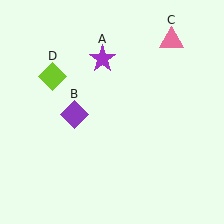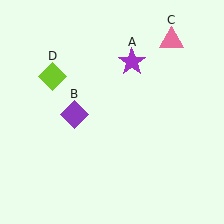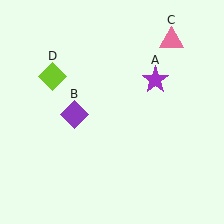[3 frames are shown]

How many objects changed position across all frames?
1 object changed position: purple star (object A).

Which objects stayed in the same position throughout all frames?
Purple diamond (object B) and pink triangle (object C) and lime diamond (object D) remained stationary.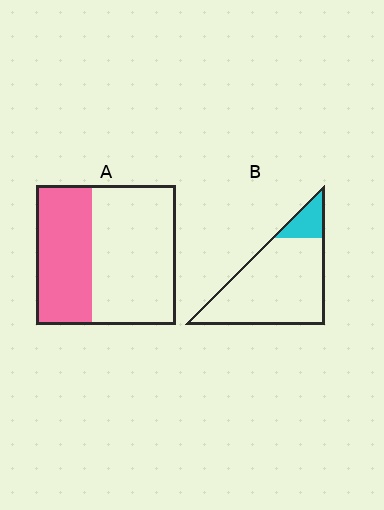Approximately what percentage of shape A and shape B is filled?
A is approximately 40% and B is approximately 15%.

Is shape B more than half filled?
No.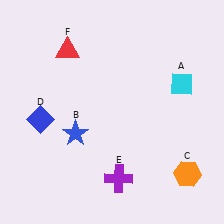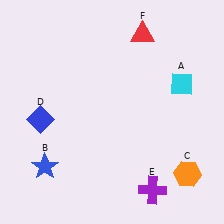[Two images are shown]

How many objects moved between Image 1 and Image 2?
3 objects moved between the two images.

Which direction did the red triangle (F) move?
The red triangle (F) moved right.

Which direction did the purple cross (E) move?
The purple cross (E) moved right.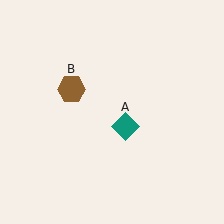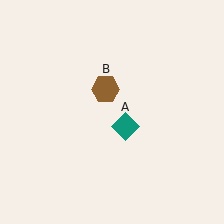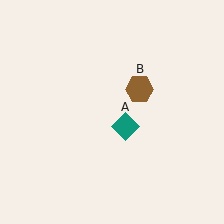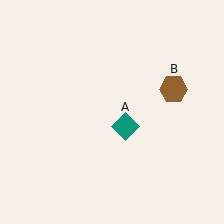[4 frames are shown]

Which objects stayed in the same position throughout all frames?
Teal diamond (object A) remained stationary.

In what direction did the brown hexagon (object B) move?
The brown hexagon (object B) moved right.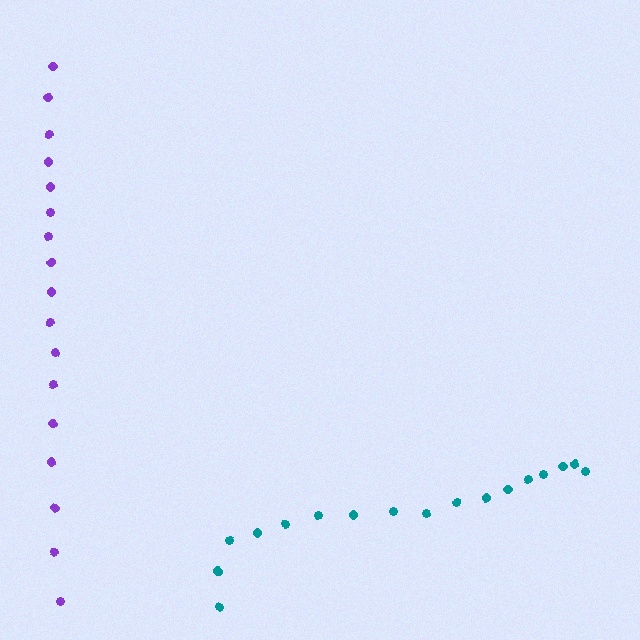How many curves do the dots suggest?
There are 2 distinct paths.